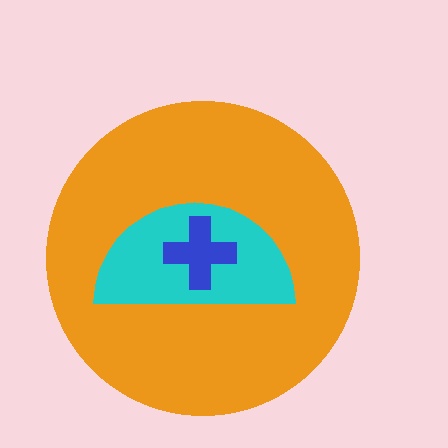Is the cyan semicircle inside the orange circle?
Yes.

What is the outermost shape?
The orange circle.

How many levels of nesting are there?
3.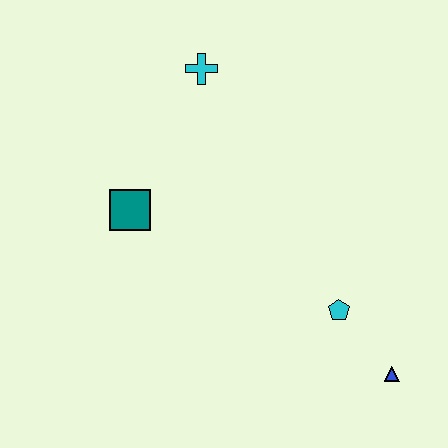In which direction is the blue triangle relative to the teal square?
The blue triangle is to the right of the teal square.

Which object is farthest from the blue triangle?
The cyan cross is farthest from the blue triangle.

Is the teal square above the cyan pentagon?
Yes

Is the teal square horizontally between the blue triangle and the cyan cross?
No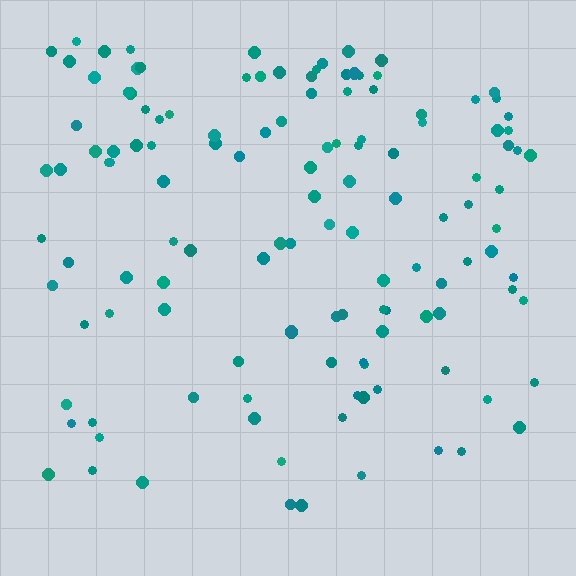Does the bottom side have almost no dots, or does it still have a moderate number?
Still a moderate number, just noticeably fewer than the top.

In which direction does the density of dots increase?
From bottom to top, with the top side densest.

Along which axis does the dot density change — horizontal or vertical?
Vertical.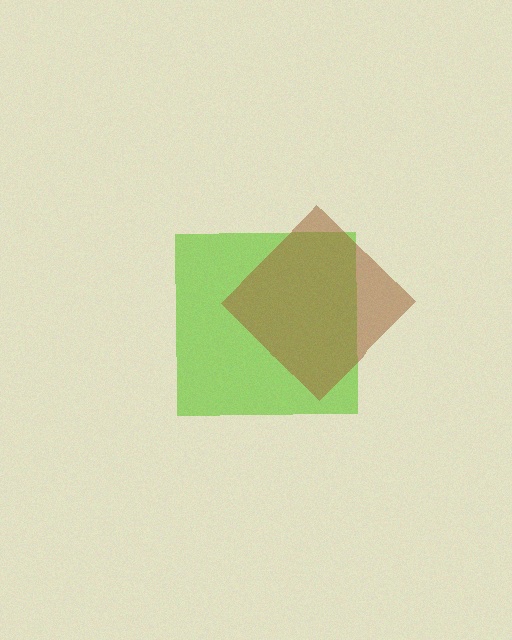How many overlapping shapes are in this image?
There are 2 overlapping shapes in the image.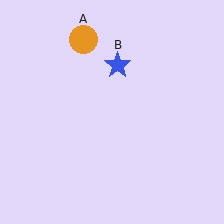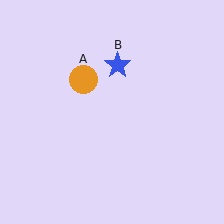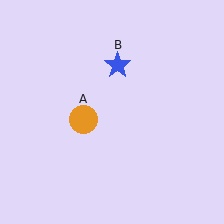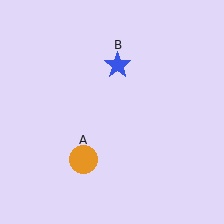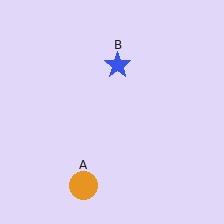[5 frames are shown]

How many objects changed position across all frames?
1 object changed position: orange circle (object A).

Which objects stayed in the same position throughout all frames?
Blue star (object B) remained stationary.